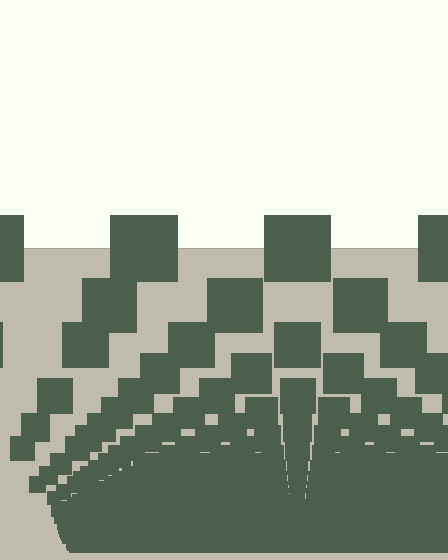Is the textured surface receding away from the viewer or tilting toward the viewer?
The surface appears to tilt toward the viewer. Texture elements get larger and sparser toward the top.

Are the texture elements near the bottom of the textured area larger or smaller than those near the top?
Smaller. The gradient is inverted — elements near the bottom are smaller and denser.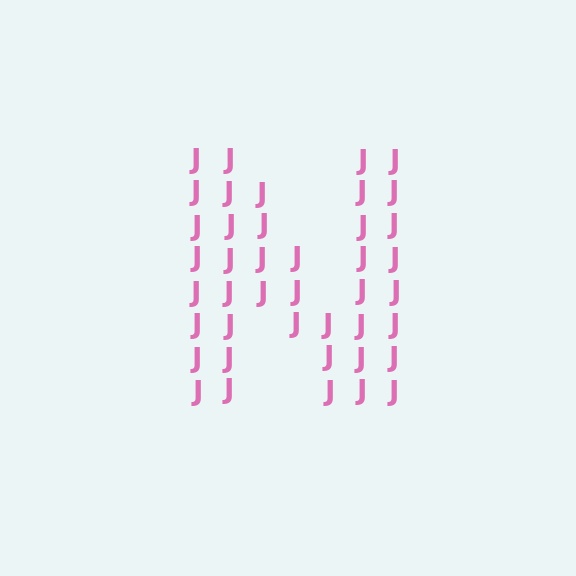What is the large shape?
The large shape is the letter N.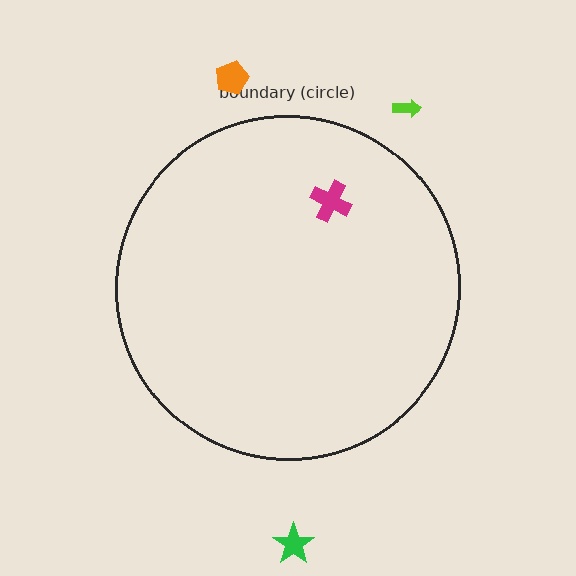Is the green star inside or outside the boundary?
Outside.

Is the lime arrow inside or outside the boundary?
Outside.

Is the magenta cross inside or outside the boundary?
Inside.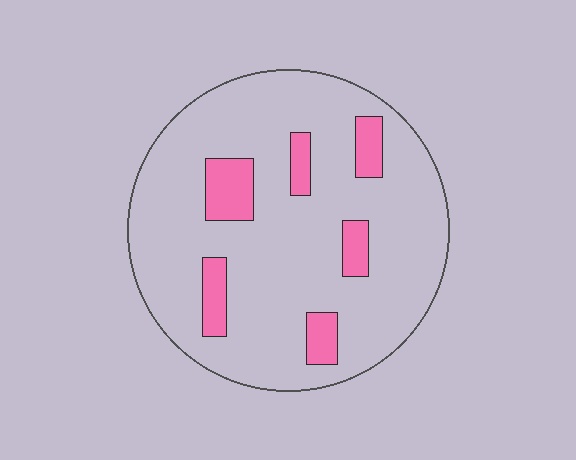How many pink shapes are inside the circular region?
6.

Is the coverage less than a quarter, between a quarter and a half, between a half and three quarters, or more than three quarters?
Less than a quarter.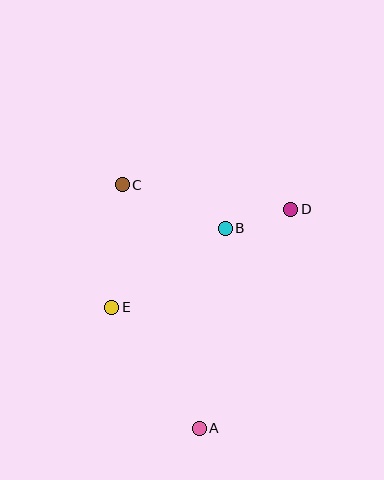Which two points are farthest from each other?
Points A and C are farthest from each other.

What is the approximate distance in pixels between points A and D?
The distance between A and D is approximately 238 pixels.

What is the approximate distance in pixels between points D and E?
The distance between D and E is approximately 204 pixels.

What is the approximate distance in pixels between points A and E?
The distance between A and E is approximately 150 pixels.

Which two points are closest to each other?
Points B and D are closest to each other.